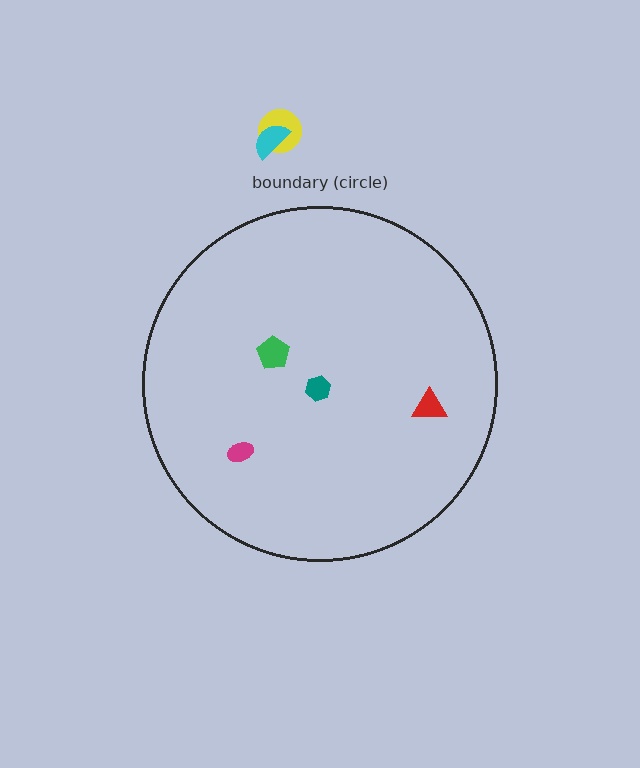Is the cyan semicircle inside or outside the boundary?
Outside.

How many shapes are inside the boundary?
4 inside, 2 outside.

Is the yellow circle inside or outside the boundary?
Outside.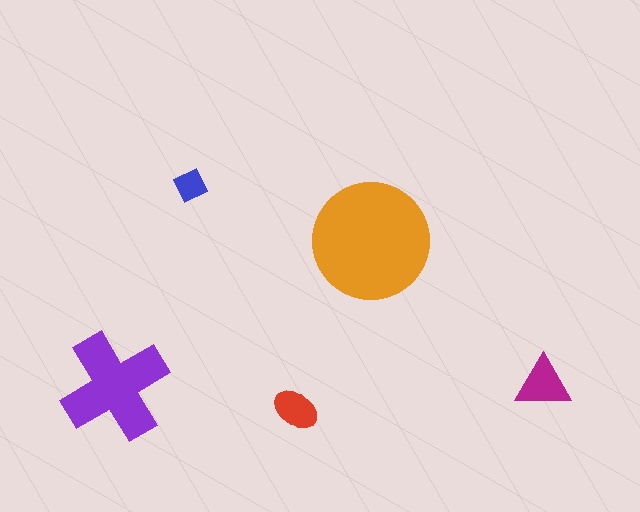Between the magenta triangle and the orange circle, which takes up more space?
The orange circle.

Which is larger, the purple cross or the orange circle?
The orange circle.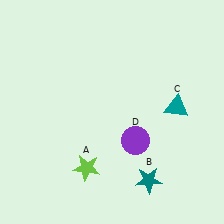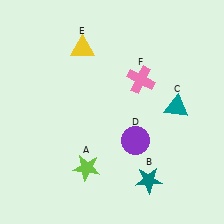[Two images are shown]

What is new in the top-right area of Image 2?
A pink cross (F) was added in the top-right area of Image 2.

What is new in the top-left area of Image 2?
A yellow triangle (E) was added in the top-left area of Image 2.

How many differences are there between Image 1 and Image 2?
There are 2 differences between the two images.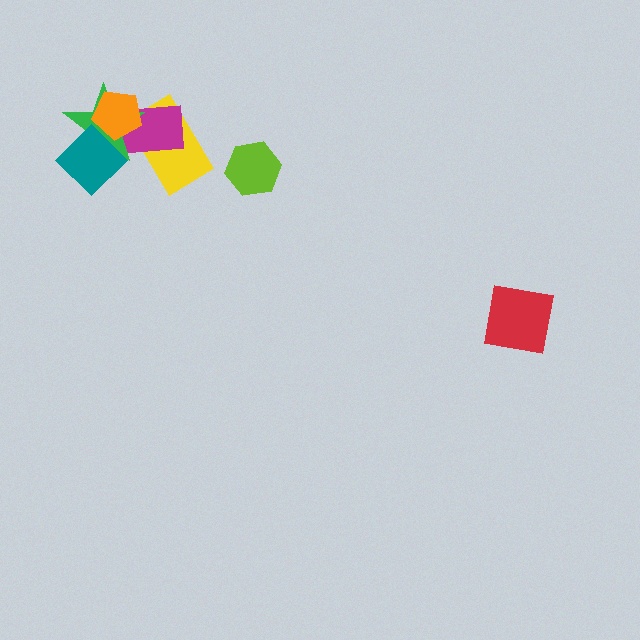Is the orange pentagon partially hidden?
Yes, it is partially covered by another shape.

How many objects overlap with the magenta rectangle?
4 objects overlap with the magenta rectangle.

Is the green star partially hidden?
Yes, it is partially covered by another shape.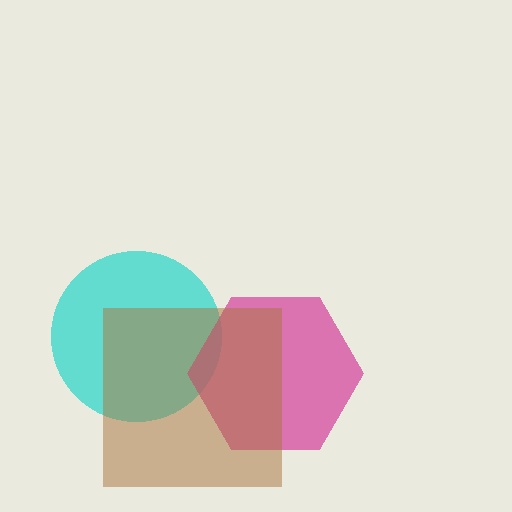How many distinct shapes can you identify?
There are 3 distinct shapes: a cyan circle, a magenta hexagon, a brown square.